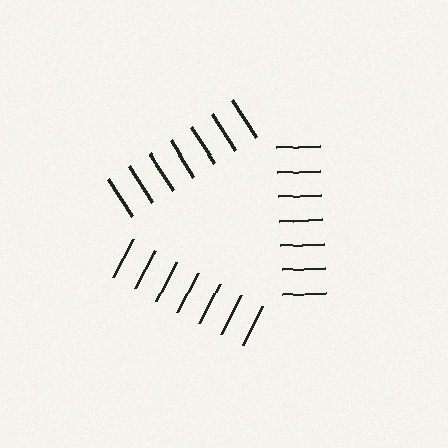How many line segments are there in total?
21 — 7 along each of the 3 edges.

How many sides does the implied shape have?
3 sides — the line-ends trace a triangle.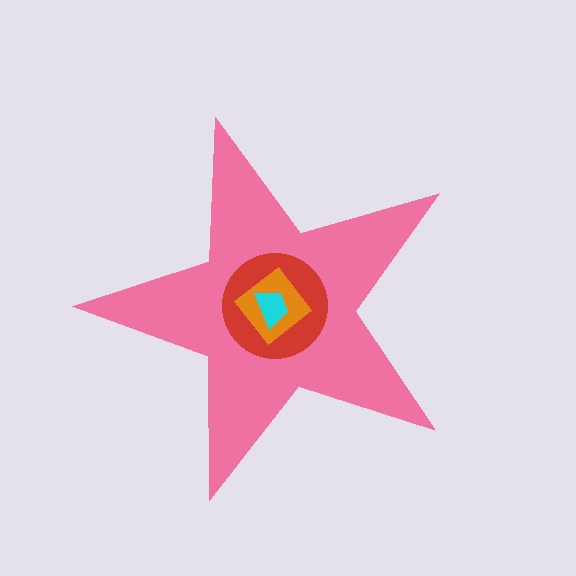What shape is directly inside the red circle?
The orange diamond.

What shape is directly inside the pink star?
The red circle.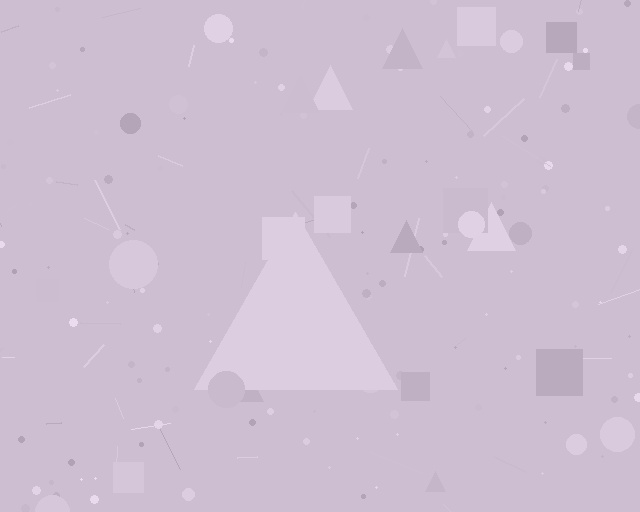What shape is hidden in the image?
A triangle is hidden in the image.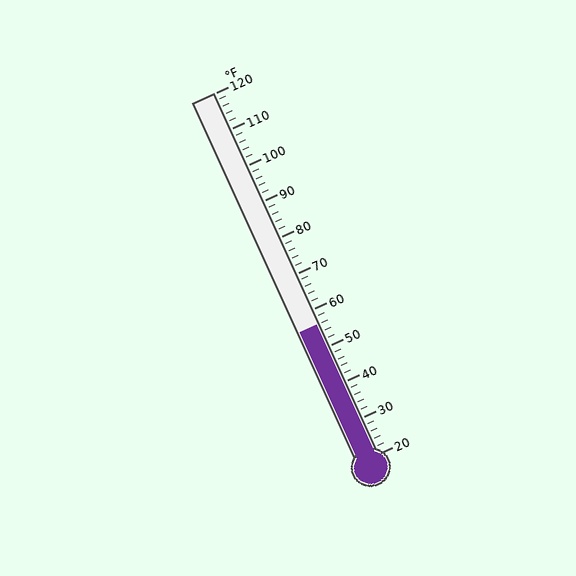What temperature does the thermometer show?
The thermometer shows approximately 56°F.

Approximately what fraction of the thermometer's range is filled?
The thermometer is filled to approximately 35% of its range.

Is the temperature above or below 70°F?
The temperature is below 70°F.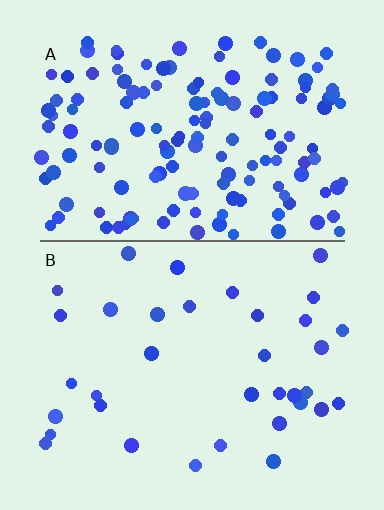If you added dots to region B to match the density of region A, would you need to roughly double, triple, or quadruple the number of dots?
Approximately quadruple.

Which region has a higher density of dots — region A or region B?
A (the top).